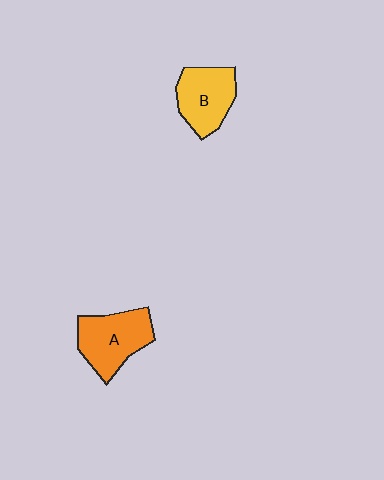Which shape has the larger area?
Shape A (orange).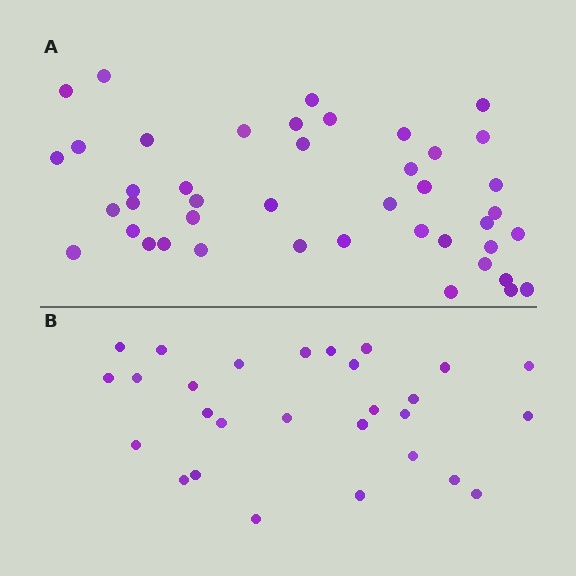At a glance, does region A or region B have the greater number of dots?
Region A (the top region) has more dots.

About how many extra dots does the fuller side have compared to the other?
Region A has approximately 15 more dots than region B.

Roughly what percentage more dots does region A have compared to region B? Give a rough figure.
About 55% more.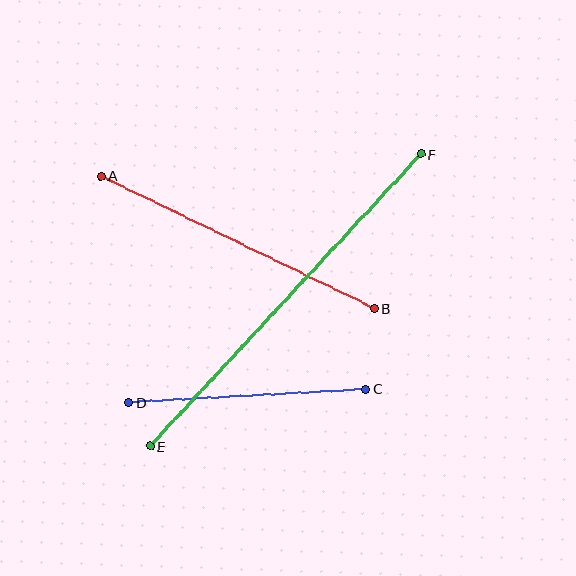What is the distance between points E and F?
The distance is approximately 398 pixels.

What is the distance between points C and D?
The distance is approximately 237 pixels.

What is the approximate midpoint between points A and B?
The midpoint is at approximately (238, 242) pixels.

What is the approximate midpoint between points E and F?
The midpoint is at approximately (285, 300) pixels.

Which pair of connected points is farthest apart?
Points E and F are farthest apart.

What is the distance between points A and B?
The distance is approximately 304 pixels.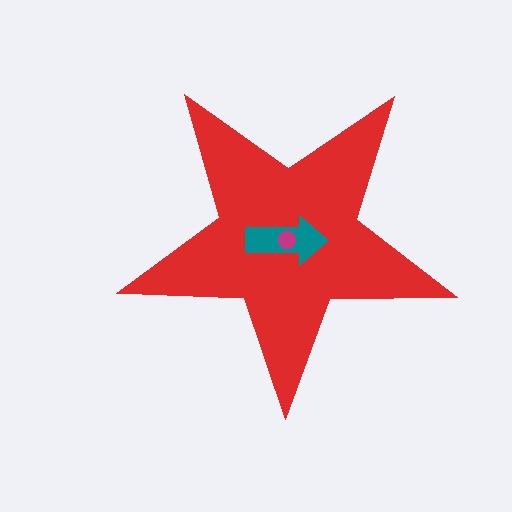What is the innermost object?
The magenta circle.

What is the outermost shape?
The red star.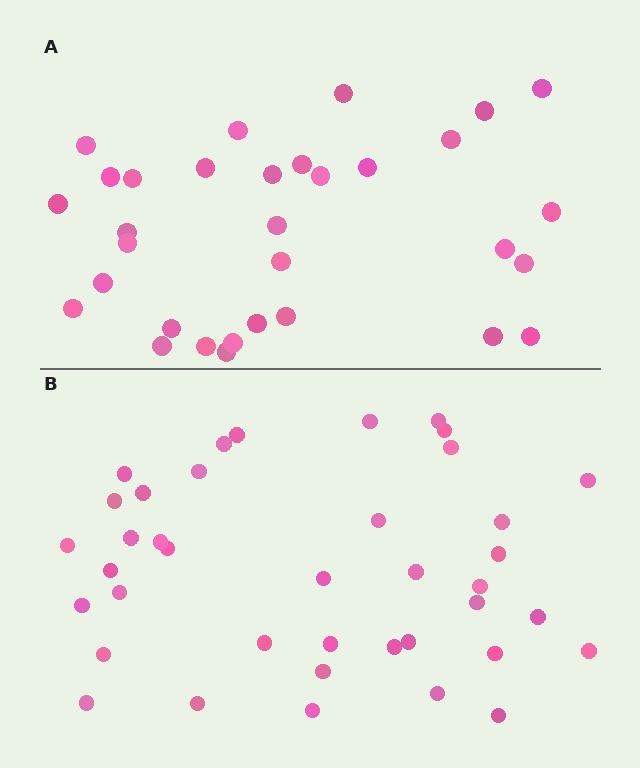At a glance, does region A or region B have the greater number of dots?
Region B (the bottom region) has more dots.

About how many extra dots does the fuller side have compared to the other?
Region B has roughly 8 or so more dots than region A.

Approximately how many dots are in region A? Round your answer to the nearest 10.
About 30 dots. (The exact count is 32, which rounds to 30.)